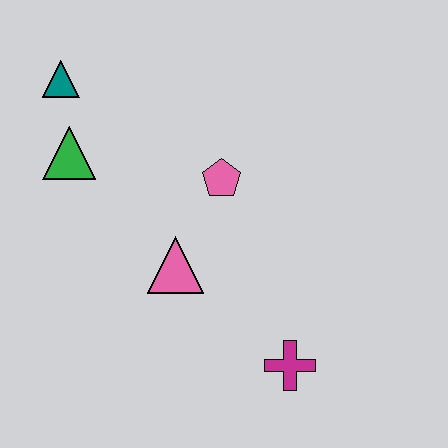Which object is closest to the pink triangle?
The pink pentagon is closest to the pink triangle.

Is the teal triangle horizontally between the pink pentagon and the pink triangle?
No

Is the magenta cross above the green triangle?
No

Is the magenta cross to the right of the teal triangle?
Yes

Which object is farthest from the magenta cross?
The teal triangle is farthest from the magenta cross.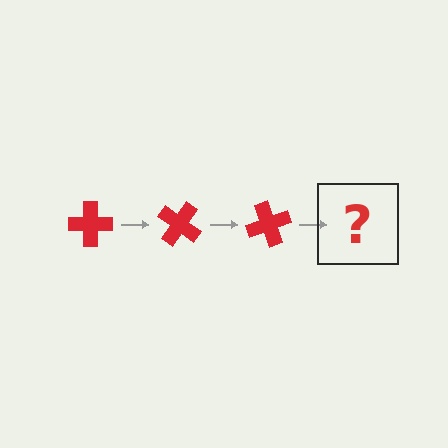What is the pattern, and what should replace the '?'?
The pattern is that the cross rotates 35 degrees each step. The '?' should be a red cross rotated 105 degrees.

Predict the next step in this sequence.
The next step is a red cross rotated 105 degrees.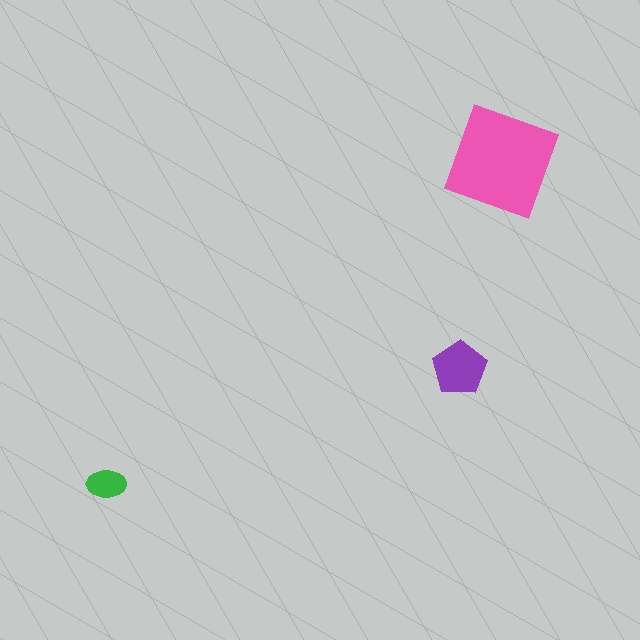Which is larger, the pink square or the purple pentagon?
The pink square.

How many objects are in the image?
There are 3 objects in the image.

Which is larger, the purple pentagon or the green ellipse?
The purple pentagon.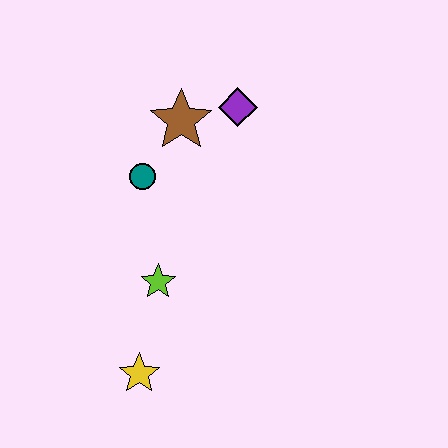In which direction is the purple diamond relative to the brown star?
The purple diamond is to the right of the brown star.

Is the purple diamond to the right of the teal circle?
Yes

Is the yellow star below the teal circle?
Yes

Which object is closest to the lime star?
The yellow star is closest to the lime star.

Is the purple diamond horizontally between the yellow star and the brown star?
No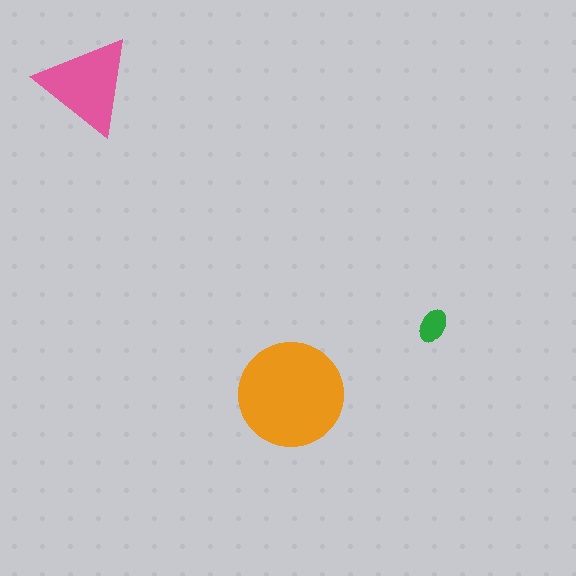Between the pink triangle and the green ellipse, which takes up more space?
The pink triangle.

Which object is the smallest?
The green ellipse.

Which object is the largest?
The orange circle.